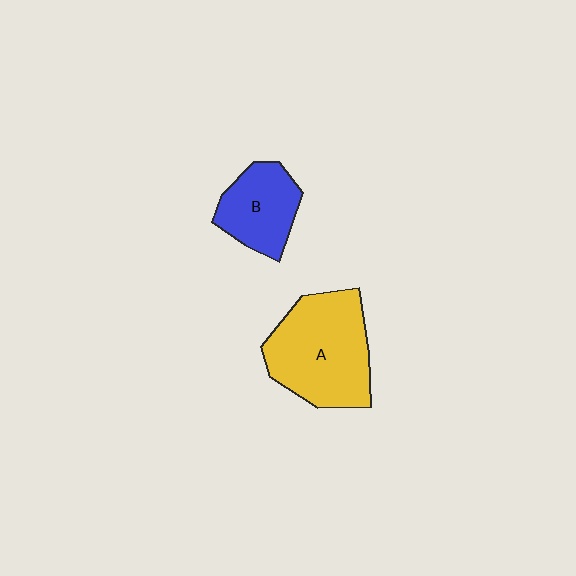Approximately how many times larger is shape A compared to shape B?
Approximately 1.7 times.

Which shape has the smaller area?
Shape B (blue).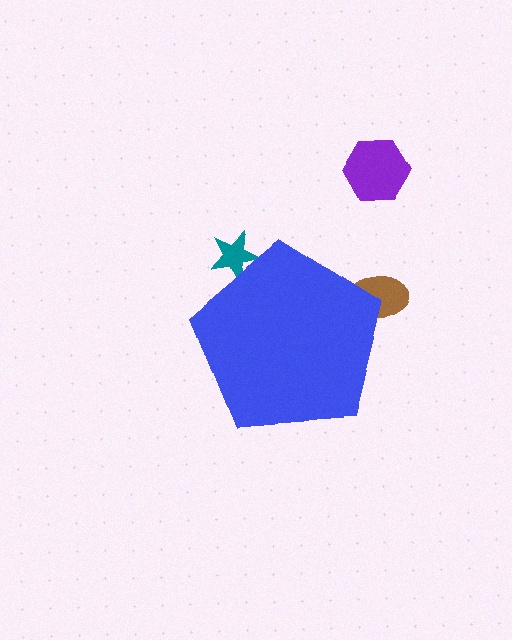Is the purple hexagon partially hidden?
No, the purple hexagon is fully visible.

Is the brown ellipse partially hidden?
Yes, the brown ellipse is partially hidden behind the blue pentagon.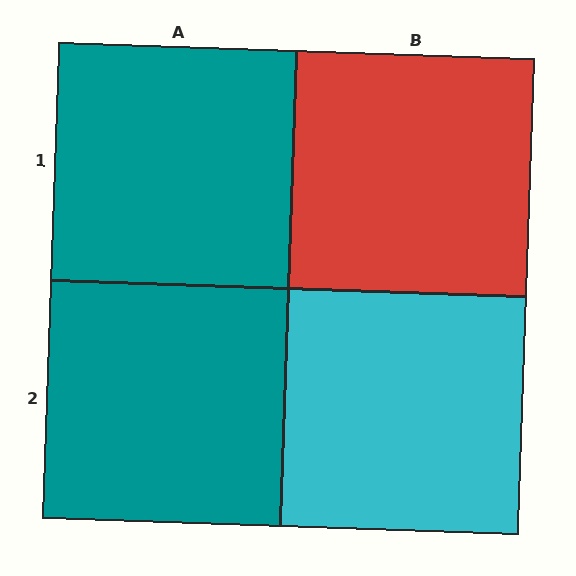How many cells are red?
1 cell is red.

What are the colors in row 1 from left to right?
Teal, red.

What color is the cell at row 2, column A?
Teal.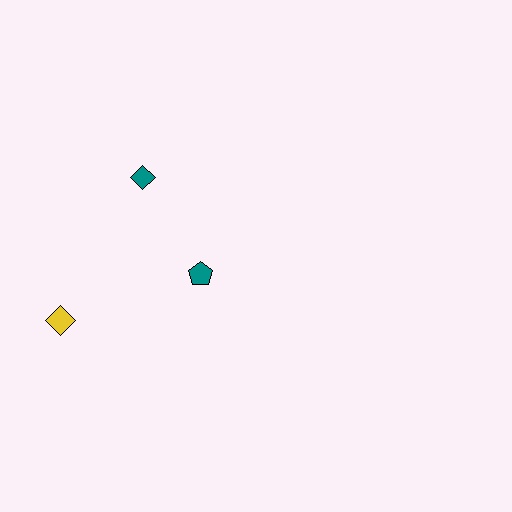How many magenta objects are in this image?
There are no magenta objects.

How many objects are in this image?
There are 3 objects.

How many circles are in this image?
There are no circles.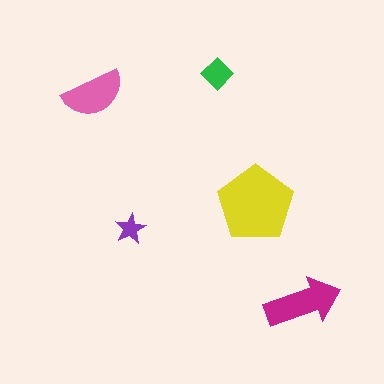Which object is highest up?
The green diamond is topmost.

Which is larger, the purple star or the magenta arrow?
The magenta arrow.